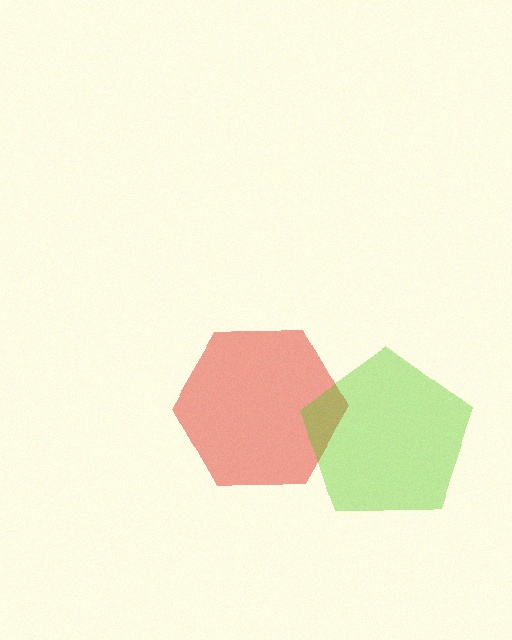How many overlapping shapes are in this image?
There are 2 overlapping shapes in the image.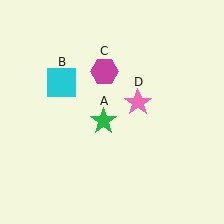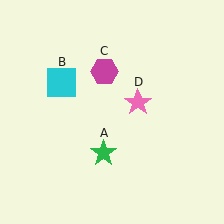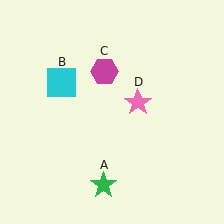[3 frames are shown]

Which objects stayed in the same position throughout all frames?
Cyan square (object B) and magenta hexagon (object C) and pink star (object D) remained stationary.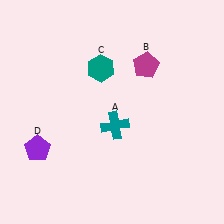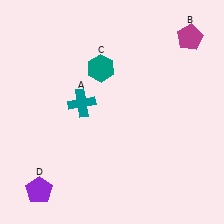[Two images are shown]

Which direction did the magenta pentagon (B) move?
The magenta pentagon (B) moved right.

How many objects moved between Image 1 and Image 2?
3 objects moved between the two images.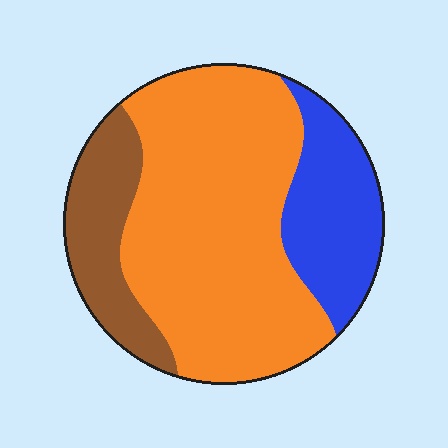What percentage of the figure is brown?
Brown covers roughly 20% of the figure.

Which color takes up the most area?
Orange, at roughly 60%.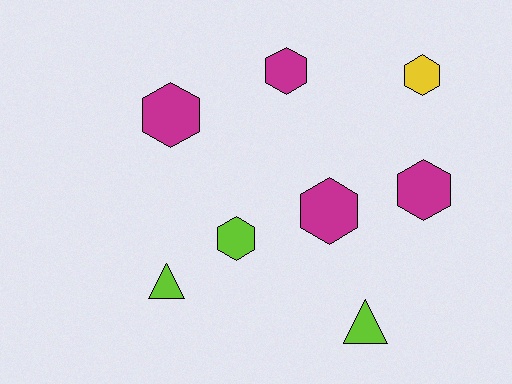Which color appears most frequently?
Magenta, with 4 objects.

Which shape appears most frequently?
Hexagon, with 6 objects.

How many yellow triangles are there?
There are no yellow triangles.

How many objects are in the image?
There are 8 objects.